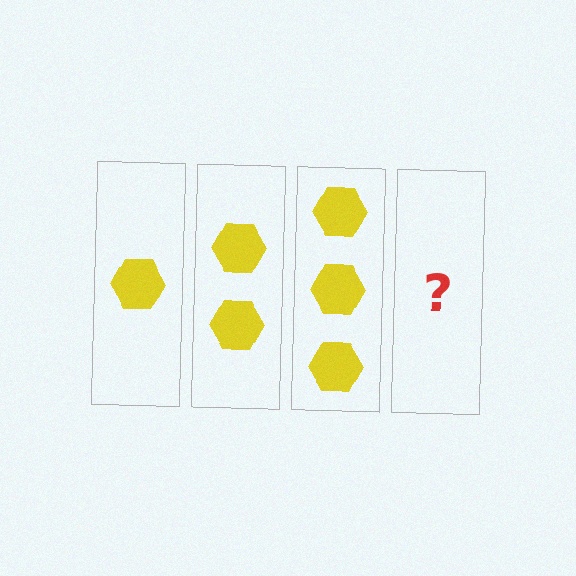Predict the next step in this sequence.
The next step is 4 hexagons.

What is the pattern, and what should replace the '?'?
The pattern is that each step adds one more hexagon. The '?' should be 4 hexagons.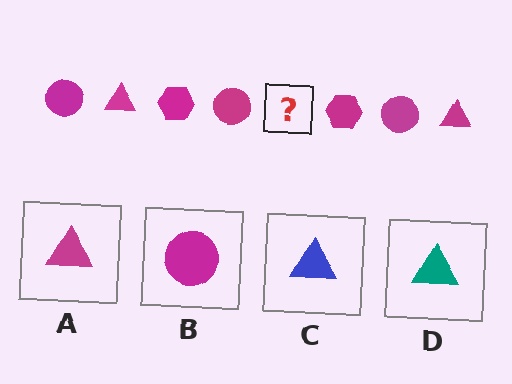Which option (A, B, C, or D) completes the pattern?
A.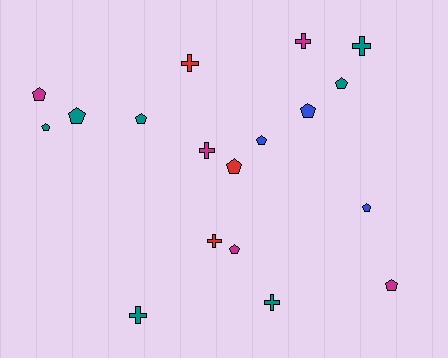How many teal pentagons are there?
There are 4 teal pentagons.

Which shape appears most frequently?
Pentagon, with 11 objects.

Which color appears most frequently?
Teal, with 7 objects.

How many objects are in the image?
There are 18 objects.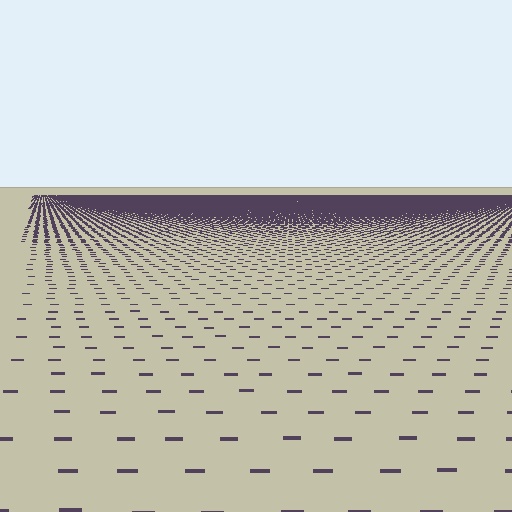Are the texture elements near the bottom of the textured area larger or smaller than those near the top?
Larger. Near the bottom, elements are closer to the viewer and appear at a bigger on-screen size.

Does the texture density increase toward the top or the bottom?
Density increases toward the top.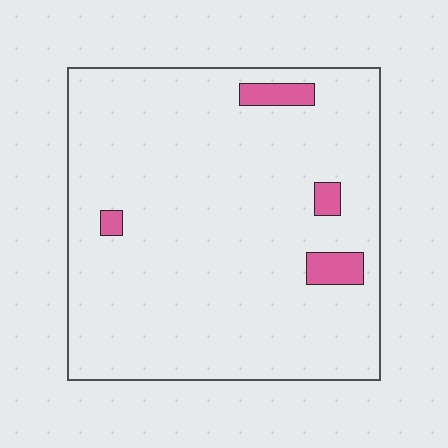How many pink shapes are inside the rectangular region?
4.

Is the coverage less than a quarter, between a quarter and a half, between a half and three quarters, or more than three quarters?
Less than a quarter.